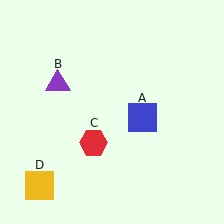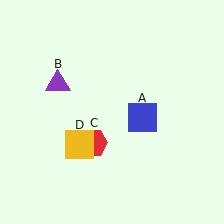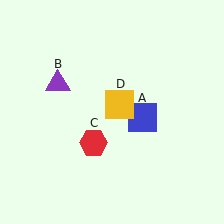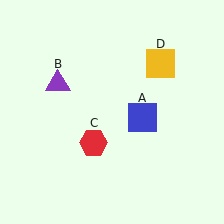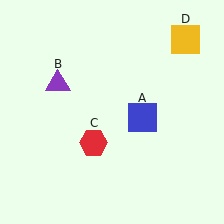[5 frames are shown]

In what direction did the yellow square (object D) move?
The yellow square (object D) moved up and to the right.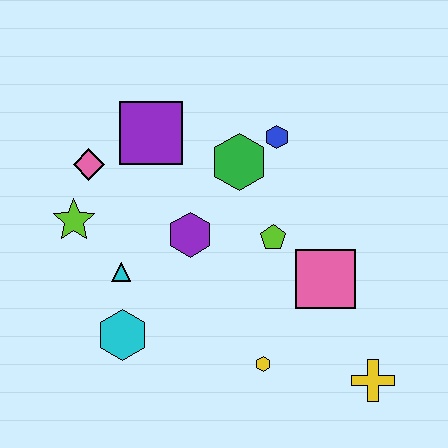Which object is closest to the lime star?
The pink diamond is closest to the lime star.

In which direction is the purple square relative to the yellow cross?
The purple square is above the yellow cross.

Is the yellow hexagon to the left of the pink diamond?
No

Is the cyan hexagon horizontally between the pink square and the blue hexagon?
No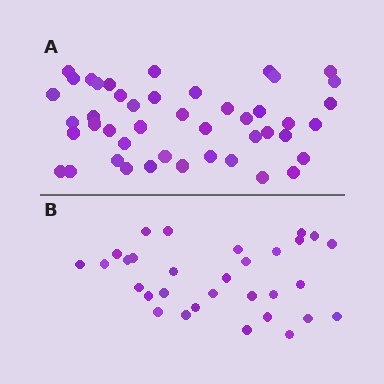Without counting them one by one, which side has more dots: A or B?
Region A (the top region) has more dots.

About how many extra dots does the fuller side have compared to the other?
Region A has approximately 15 more dots than region B.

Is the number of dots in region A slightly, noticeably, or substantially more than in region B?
Region A has substantially more. The ratio is roughly 1.5 to 1.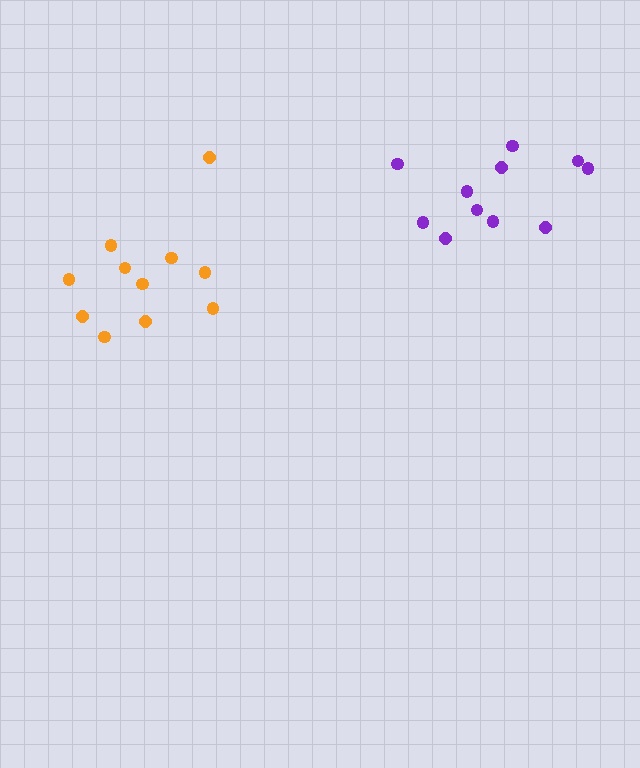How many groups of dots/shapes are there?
There are 2 groups.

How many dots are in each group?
Group 1: 11 dots, Group 2: 11 dots (22 total).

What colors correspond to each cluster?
The clusters are colored: orange, purple.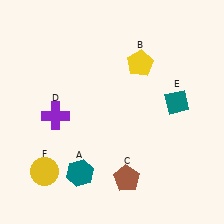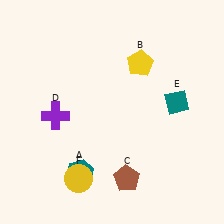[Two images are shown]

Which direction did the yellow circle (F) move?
The yellow circle (F) moved right.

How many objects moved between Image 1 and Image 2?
1 object moved between the two images.